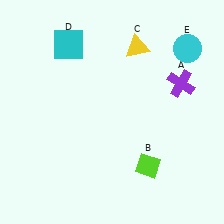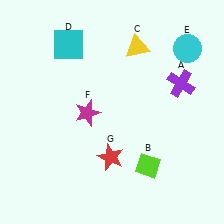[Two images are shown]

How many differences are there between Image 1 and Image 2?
There are 2 differences between the two images.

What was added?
A magenta star (F), a red star (G) were added in Image 2.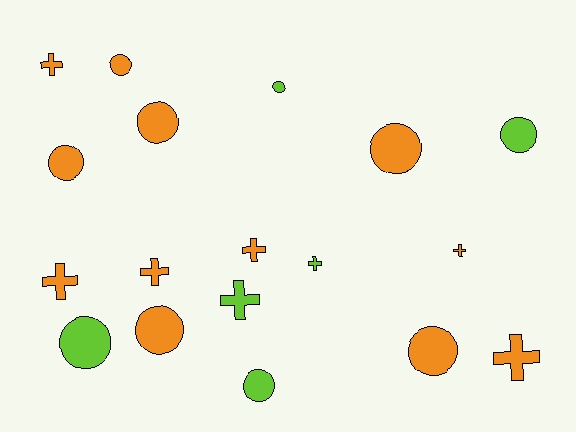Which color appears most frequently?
Orange, with 12 objects.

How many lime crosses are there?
There are 2 lime crosses.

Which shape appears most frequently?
Circle, with 10 objects.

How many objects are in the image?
There are 18 objects.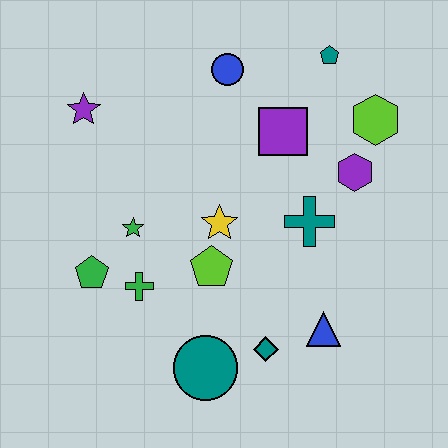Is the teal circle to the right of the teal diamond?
No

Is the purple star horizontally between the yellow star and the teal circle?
No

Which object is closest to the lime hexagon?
The purple hexagon is closest to the lime hexagon.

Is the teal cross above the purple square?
No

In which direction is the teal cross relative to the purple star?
The teal cross is to the right of the purple star.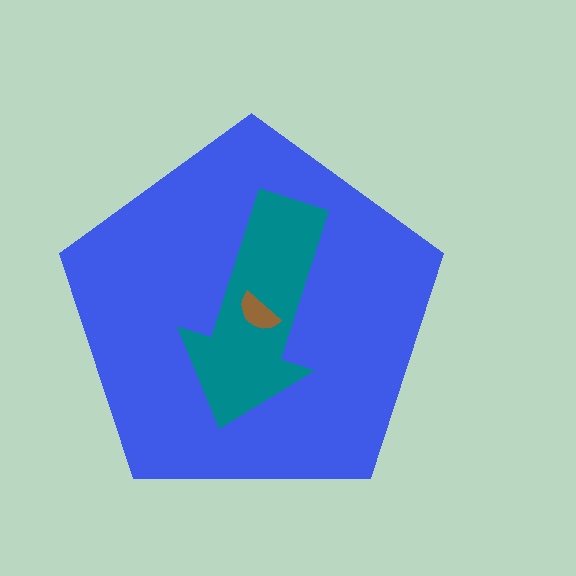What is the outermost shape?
The blue pentagon.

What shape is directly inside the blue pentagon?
The teal arrow.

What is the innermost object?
The brown semicircle.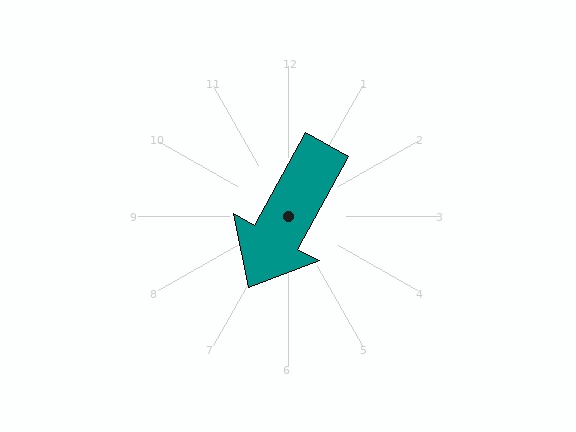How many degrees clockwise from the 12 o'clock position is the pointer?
Approximately 209 degrees.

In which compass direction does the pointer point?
Southwest.